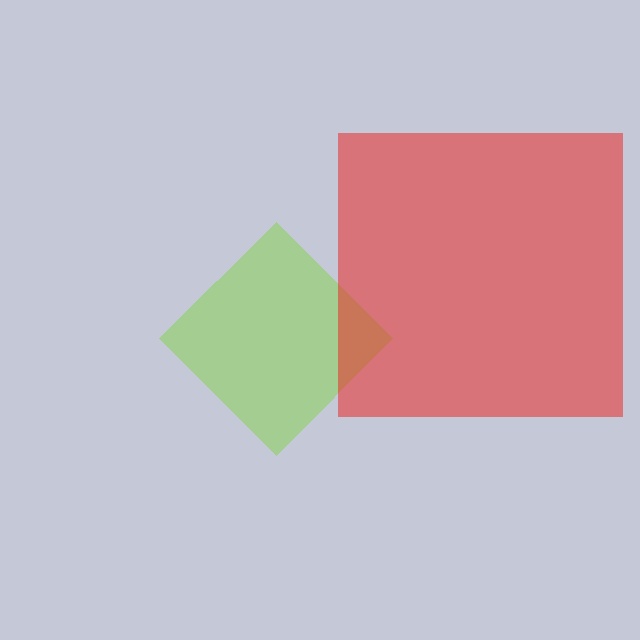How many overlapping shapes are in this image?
There are 2 overlapping shapes in the image.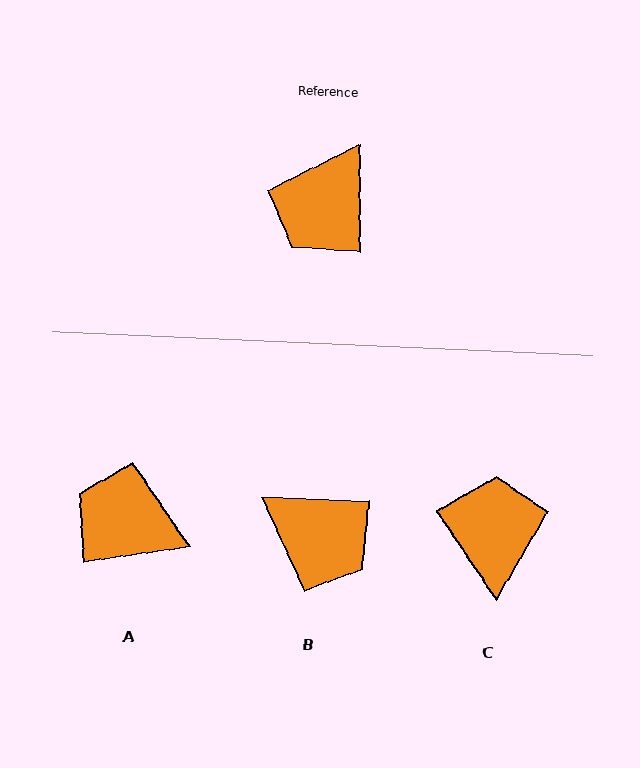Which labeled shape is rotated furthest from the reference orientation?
C, about 147 degrees away.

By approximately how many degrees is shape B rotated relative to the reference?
Approximately 88 degrees counter-clockwise.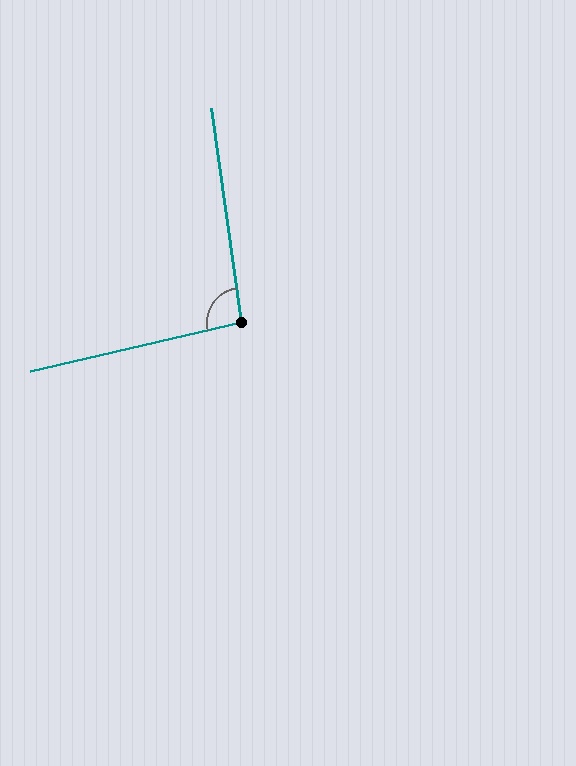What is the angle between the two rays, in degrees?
Approximately 95 degrees.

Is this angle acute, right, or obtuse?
It is obtuse.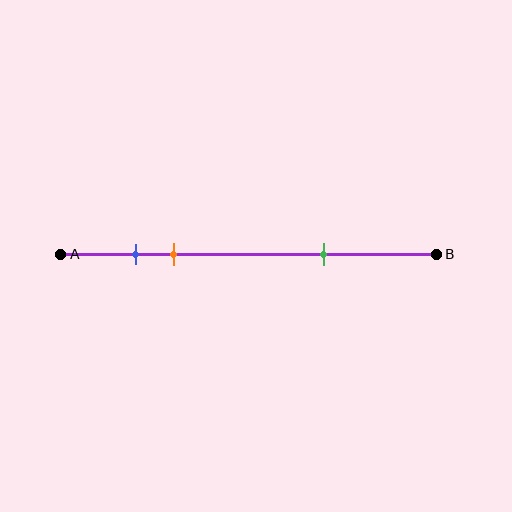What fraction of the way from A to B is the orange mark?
The orange mark is approximately 30% (0.3) of the way from A to B.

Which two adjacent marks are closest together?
The blue and orange marks are the closest adjacent pair.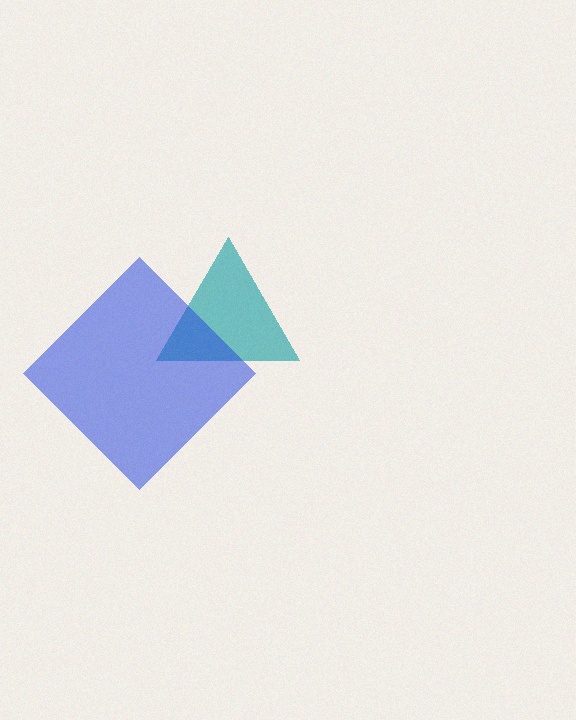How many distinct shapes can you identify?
There are 2 distinct shapes: a teal triangle, a blue diamond.